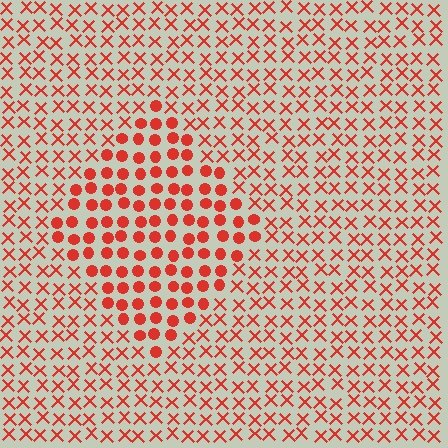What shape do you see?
I see a diamond.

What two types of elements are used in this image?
The image uses circles inside the diamond region and X marks outside it.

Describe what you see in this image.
The image is filled with small red elements arranged in a uniform grid. A diamond-shaped region contains circles, while the surrounding area contains X marks. The boundary is defined purely by the change in element shape.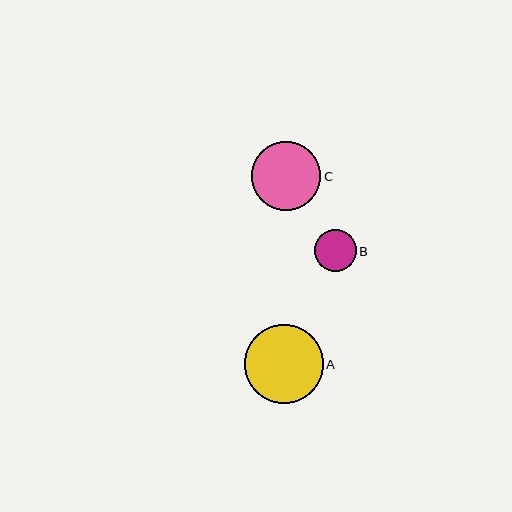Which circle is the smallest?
Circle B is the smallest with a size of approximately 42 pixels.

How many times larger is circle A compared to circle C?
Circle A is approximately 1.1 times the size of circle C.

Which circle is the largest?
Circle A is the largest with a size of approximately 79 pixels.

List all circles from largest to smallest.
From largest to smallest: A, C, B.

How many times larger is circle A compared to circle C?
Circle A is approximately 1.1 times the size of circle C.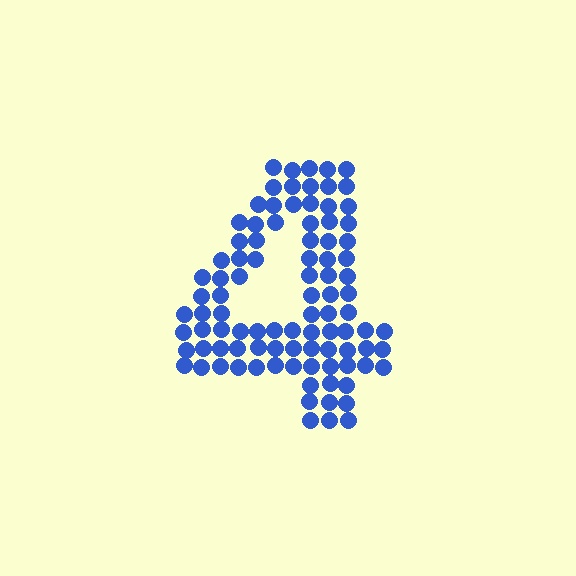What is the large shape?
The large shape is the digit 4.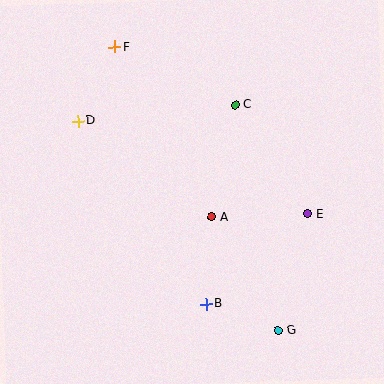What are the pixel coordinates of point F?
Point F is at (115, 47).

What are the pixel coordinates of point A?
Point A is at (212, 217).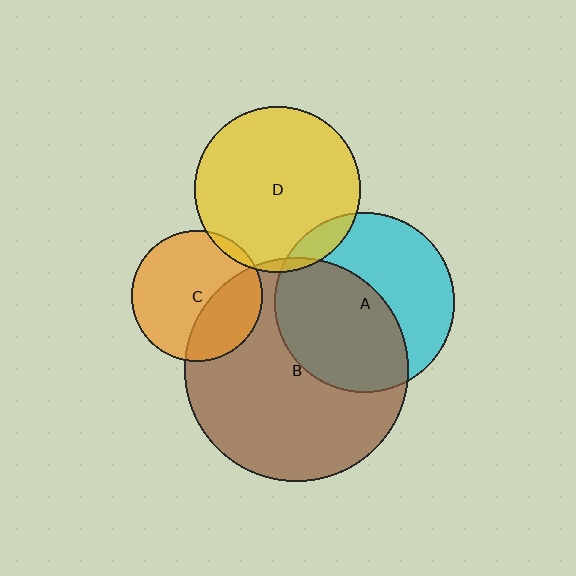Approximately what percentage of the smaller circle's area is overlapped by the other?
Approximately 5%.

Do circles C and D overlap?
Yes.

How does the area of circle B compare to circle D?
Approximately 1.8 times.